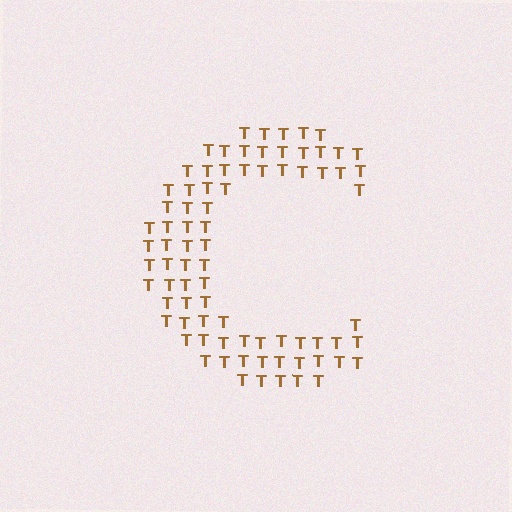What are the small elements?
The small elements are letter T's.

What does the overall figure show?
The overall figure shows the letter C.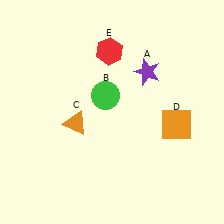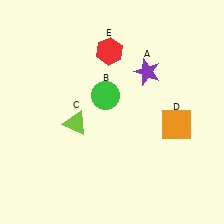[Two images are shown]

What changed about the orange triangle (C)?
In Image 1, C is orange. In Image 2, it changed to lime.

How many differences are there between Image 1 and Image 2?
There is 1 difference between the two images.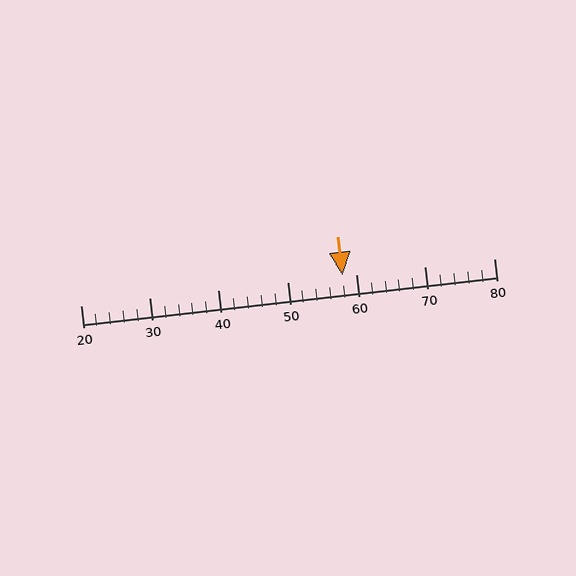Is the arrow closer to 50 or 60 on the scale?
The arrow is closer to 60.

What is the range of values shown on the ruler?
The ruler shows values from 20 to 80.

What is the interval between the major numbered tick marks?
The major tick marks are spaced 10 units apart.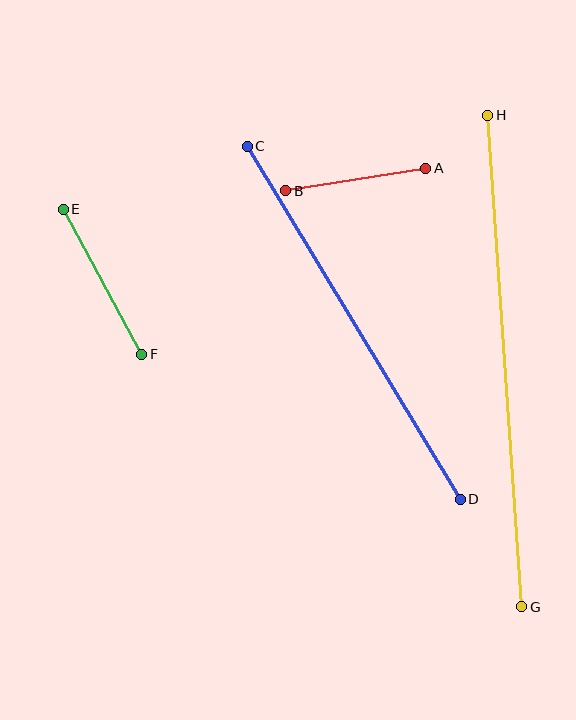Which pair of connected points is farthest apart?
Points G and H are farthest apart.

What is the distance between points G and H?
The distance is approximately 493 pixels.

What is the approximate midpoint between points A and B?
The midpoint is at approximately (356, 180) pixels.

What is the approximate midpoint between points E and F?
The midpoint is at approximately (102, 282) pixels.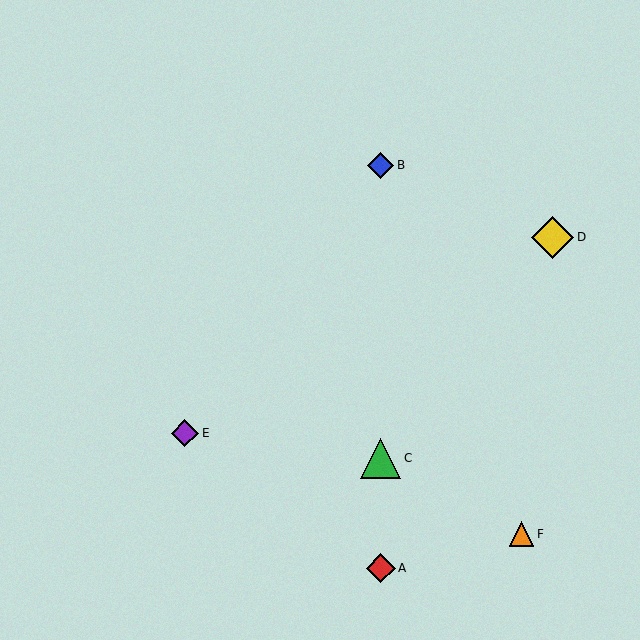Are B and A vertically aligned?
Yes, both are at x≈381.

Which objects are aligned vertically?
Objects A, B, C are aligned vertically.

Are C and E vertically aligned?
No, C is at x≈381 and E is at x≈185.